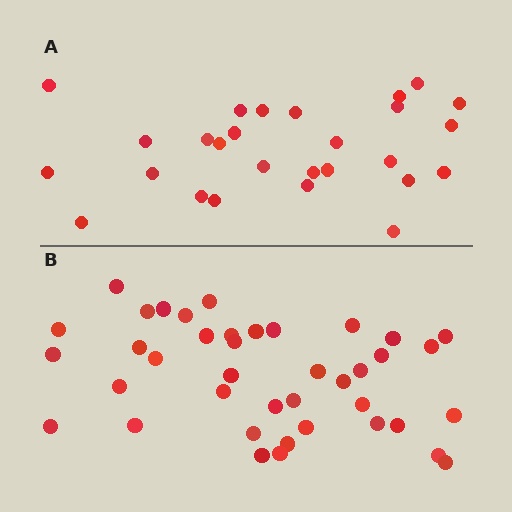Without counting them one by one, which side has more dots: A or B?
Region B (the bottom region) has more dots.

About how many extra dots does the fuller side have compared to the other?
Region B has approximately 15 more dots than region A.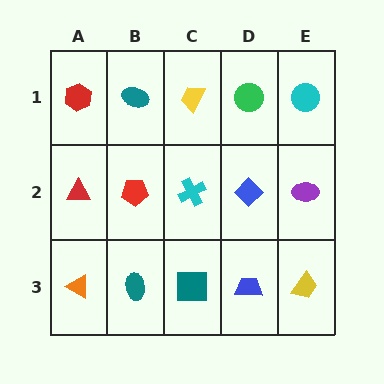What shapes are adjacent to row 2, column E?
A cyan circle (row 1, column E), a yellow trapezoid (row 3, column E), a blue diamond (row 2, column D).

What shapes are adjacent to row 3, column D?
A blue diamond (row 2, column D), a teal square (row 3, column C), a yellow trapezoid (row 3, column E).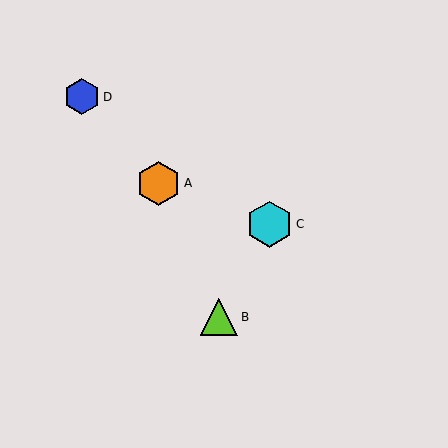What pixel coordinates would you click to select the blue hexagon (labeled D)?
Click at (82, 97) to select the blue hexagon D.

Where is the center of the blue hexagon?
The center of the blue hexagon is at (82, 97).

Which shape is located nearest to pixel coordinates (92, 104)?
The blue hexagon (labeled D) at (82, 97) is nearest to that location.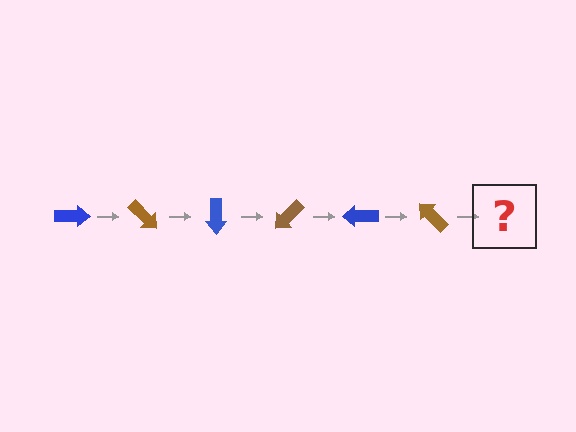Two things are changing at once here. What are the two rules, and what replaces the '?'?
The two rules are that it rotates 45 degrees each step and the color cycles through blue and brown. The '?' should be a blue arrow, rotated 270 degrees from the start.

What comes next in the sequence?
The next element should be a blue arrow, rotated 270 degrees from the start.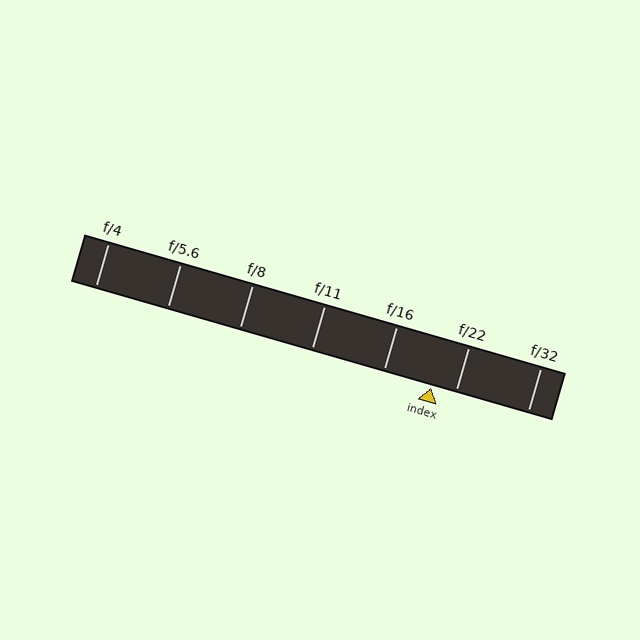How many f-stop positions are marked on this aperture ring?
There are 7 f-stop positions marked.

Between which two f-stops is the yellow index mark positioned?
The index mark is between f/16 and f/22.